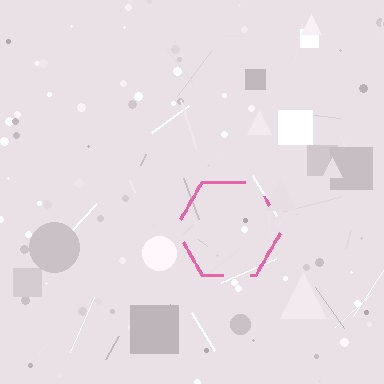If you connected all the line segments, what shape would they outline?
They would outline a hexagon.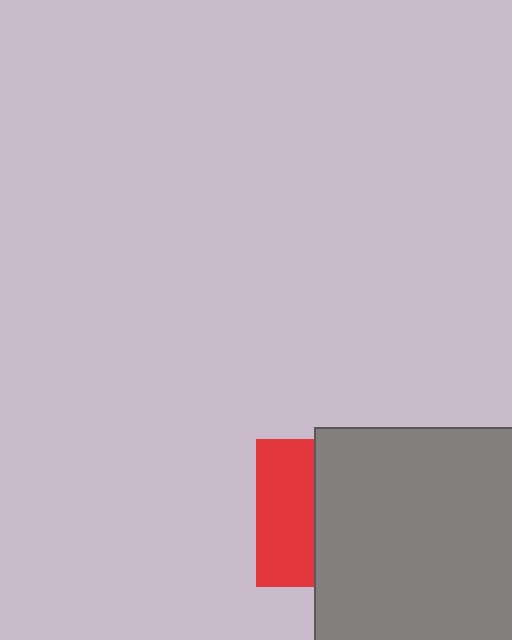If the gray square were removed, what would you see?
You would see the complete red square.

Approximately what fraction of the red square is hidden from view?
Roughly 61% of the red square is hidden behind the gray square.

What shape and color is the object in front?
The object in front is a gray square.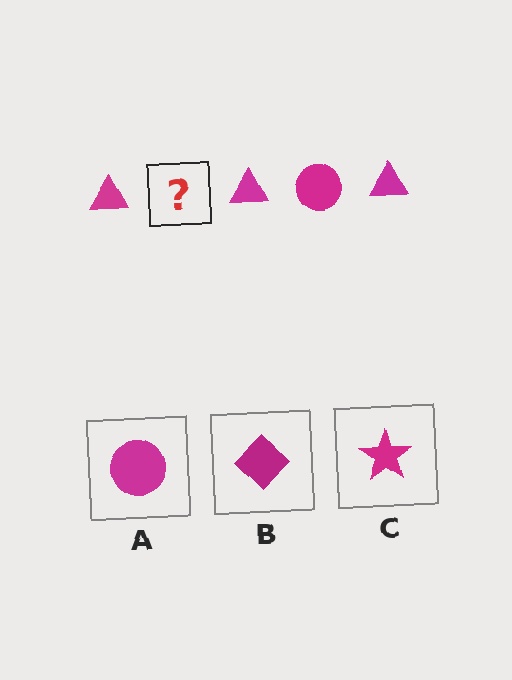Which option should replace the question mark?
Option A.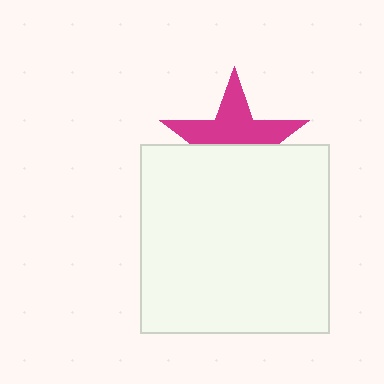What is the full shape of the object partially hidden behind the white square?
The partially hidden object is a magenta star.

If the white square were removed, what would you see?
You would see the complete magenta star.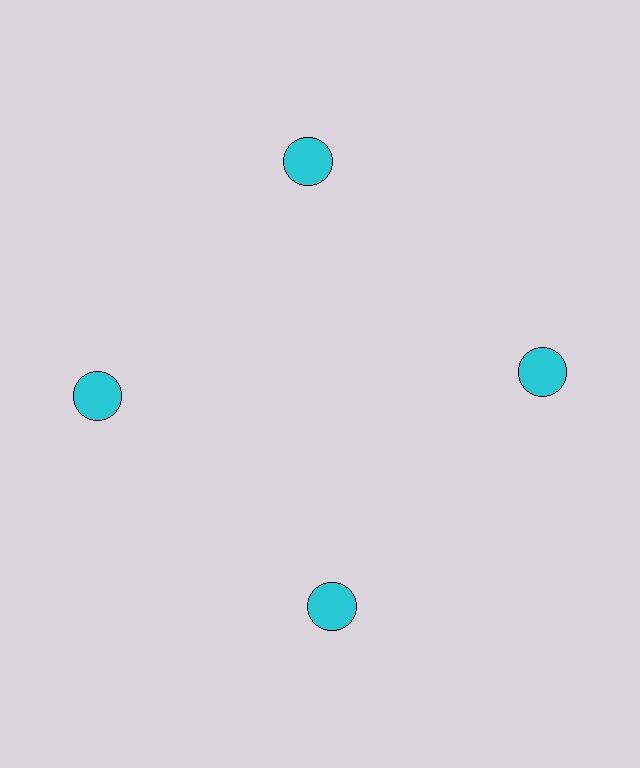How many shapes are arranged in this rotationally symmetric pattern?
There are 4 shapes, arranged in 4 groups of 1.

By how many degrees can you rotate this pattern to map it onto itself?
The pattern maps onto itself every 90 degrees of rotation.